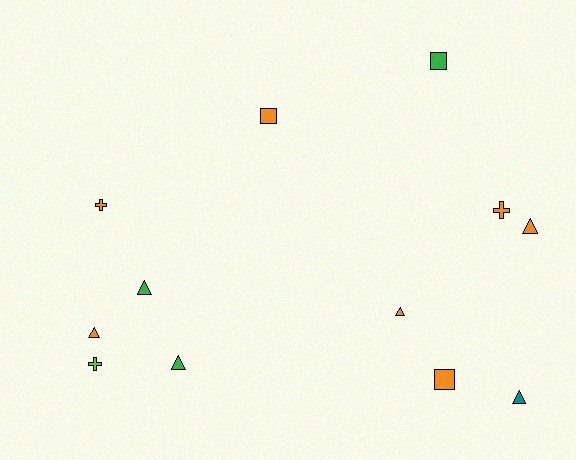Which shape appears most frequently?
Triangle, with 6 objects.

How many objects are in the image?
There are 12 objects.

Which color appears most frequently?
Orange, with 7 objects.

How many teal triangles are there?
There is 1 teal triangle.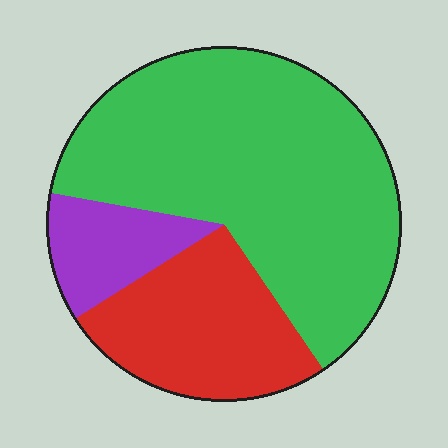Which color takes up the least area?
Purple, at roughly 10%.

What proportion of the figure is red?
Red covers 25% of the figure.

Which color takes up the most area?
Green, at roughly 65%.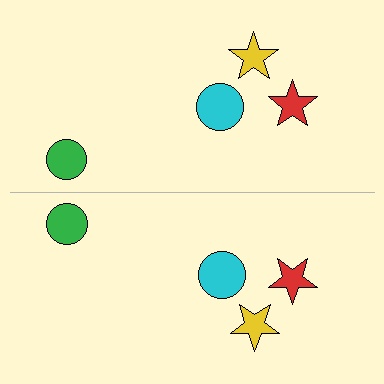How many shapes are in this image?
There are 8 shapes in this image.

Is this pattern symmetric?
Yes, this pattern has bilateral (reflection) symmetry.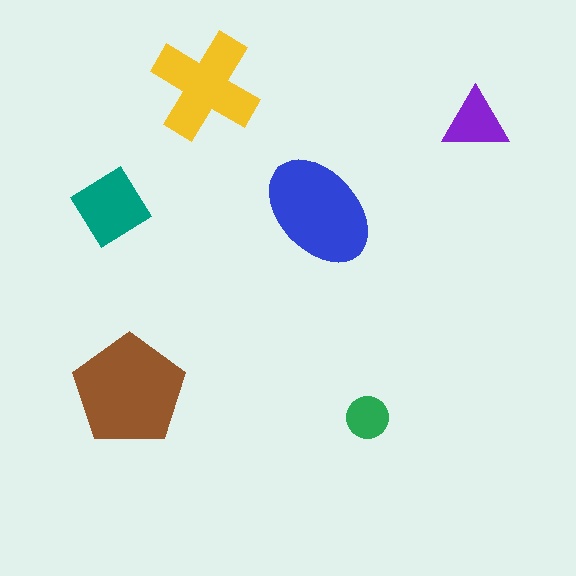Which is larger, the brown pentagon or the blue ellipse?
The brown pentagon.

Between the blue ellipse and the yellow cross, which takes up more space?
The blue ellipse.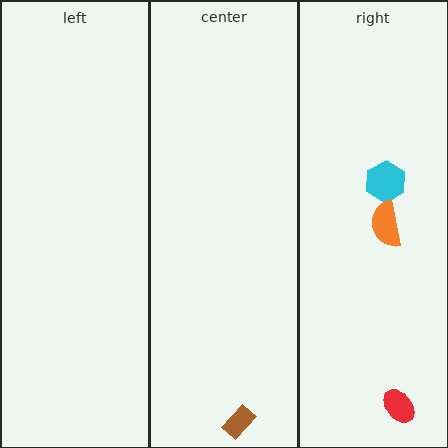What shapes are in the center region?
The brown rectangle.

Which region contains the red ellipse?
The right region.